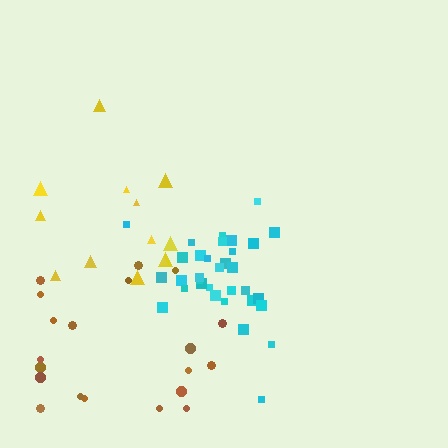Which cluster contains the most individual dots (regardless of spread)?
Cyan (33).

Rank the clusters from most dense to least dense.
cyan, yellow, brown.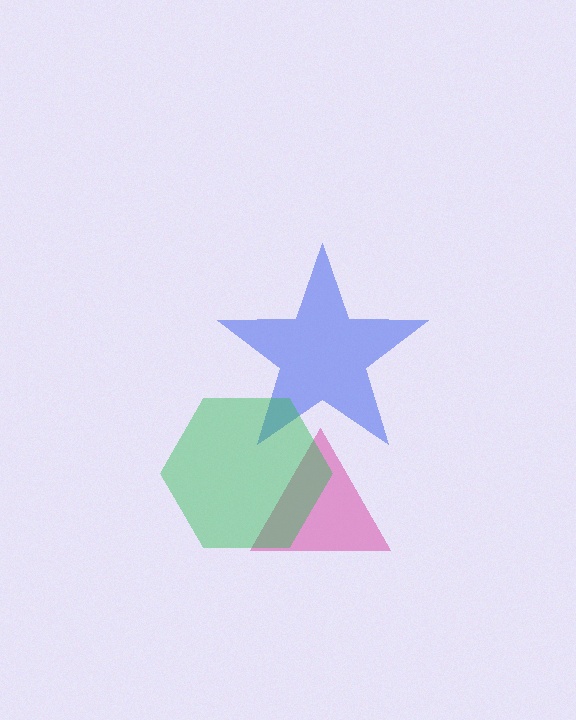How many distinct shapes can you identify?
There are 3 distinct shapes: a blue star, a pink triangle, a green hexagon.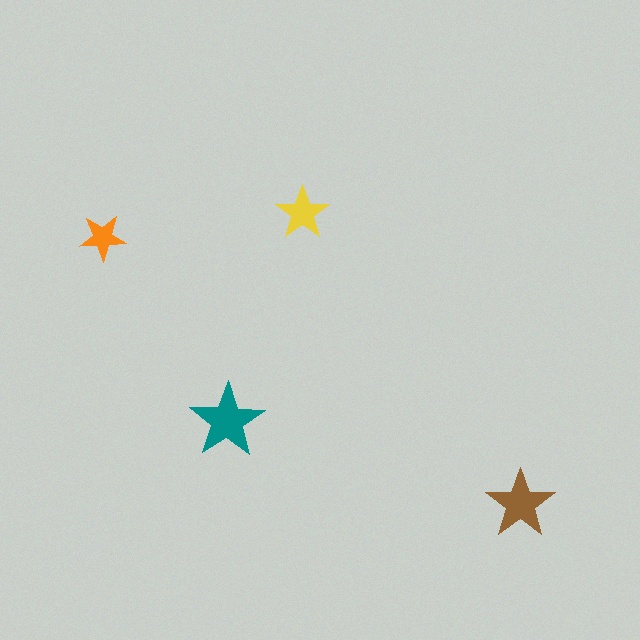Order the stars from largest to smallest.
the teal one, the brown one, the yellow one, the orange one.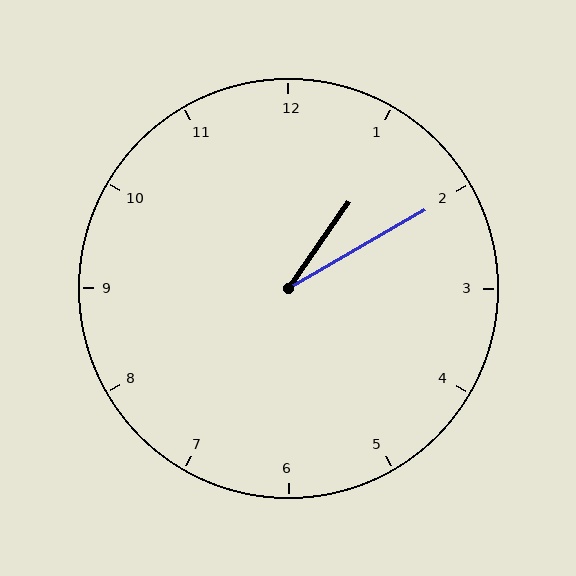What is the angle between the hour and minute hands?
Approximately 25 degrees.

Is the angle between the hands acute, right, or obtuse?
It is acute.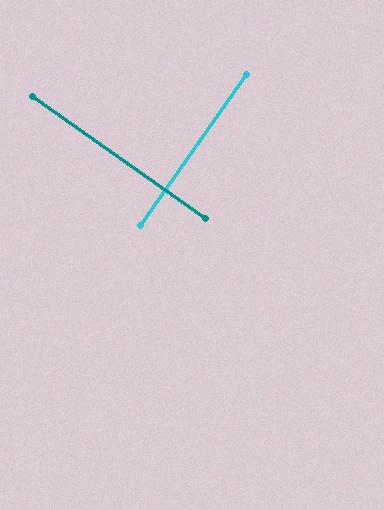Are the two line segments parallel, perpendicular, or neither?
Perpendicular — they meet at approximately 90°.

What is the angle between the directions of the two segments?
Approximately 90 degrees.